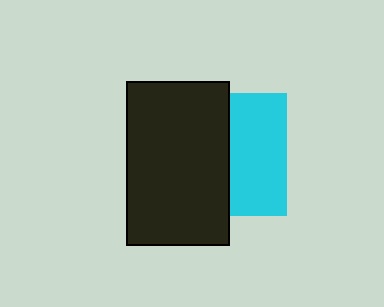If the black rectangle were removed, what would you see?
You would see the complete cyan square.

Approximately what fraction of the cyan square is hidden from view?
Roughly 53% of the cyan square is hidden behind the black rectangle.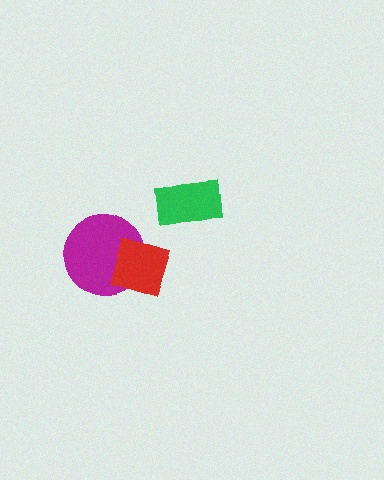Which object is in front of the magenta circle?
The red diamond is in front of the magenta circle.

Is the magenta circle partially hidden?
Yes, it is partially covered by another shape.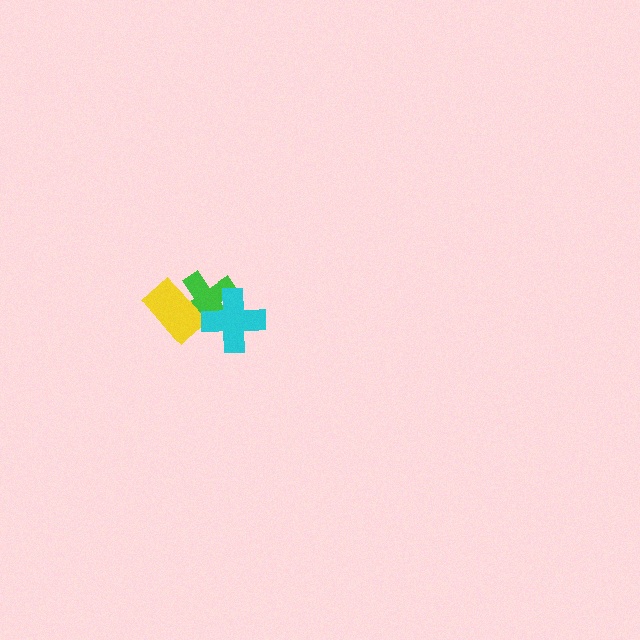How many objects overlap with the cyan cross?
1 object overlaps with the cyan cross.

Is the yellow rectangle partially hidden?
No, no other shape covers it.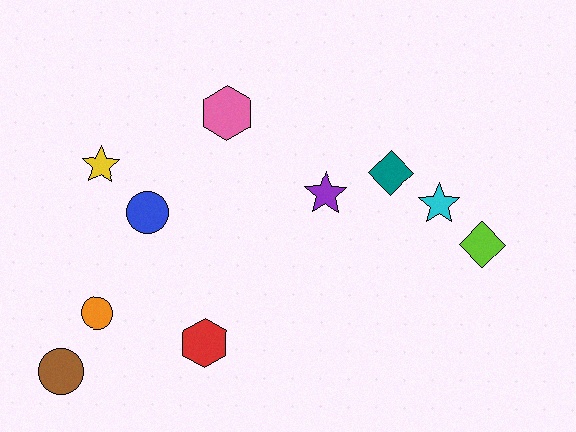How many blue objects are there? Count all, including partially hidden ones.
There is 1 blue object.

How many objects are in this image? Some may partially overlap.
There are 10 objects.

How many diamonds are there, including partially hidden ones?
There are 2 diamonds.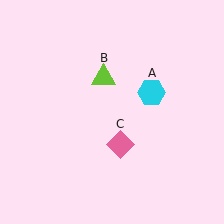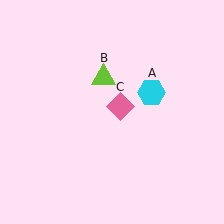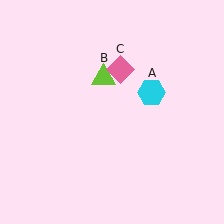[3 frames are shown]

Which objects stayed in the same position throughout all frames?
Cyan hexagon (object A) and lime triangle (object B) remained stationary.